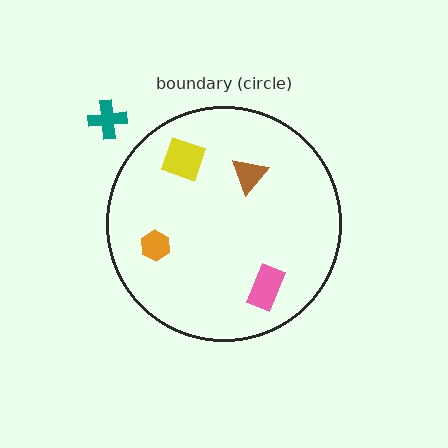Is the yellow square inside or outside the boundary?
Inside.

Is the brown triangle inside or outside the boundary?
Inside.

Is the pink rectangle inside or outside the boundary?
Inside.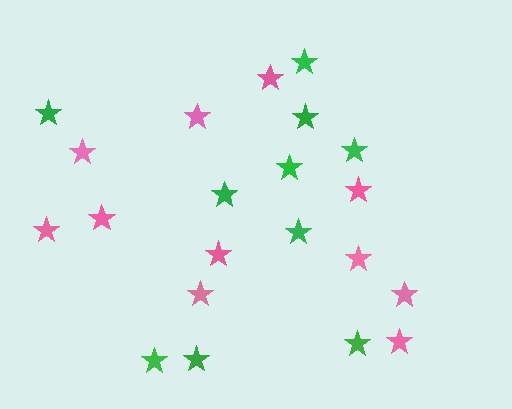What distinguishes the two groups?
There are 2 groups: one group of pink stars (11) and one group of green stars (10).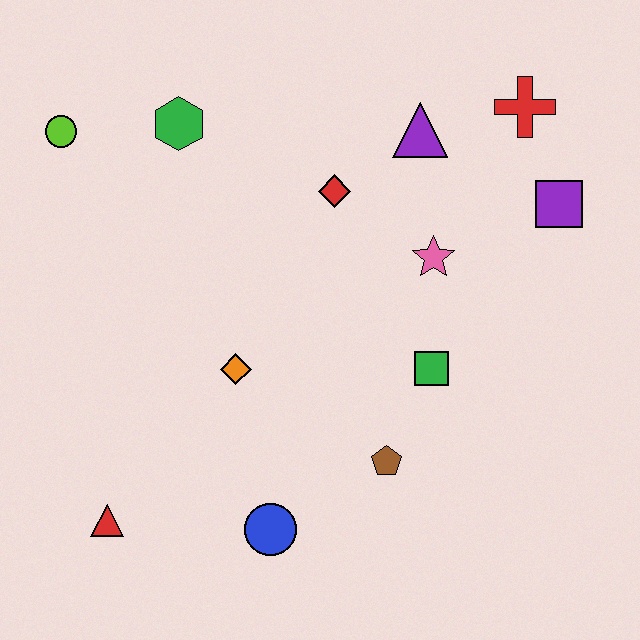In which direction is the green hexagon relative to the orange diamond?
The green hexagon is above the orange diamond.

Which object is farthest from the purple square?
The red triangle is farthest from the purple square.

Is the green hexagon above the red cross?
No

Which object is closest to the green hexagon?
The lime circle is closest to the green hexagon.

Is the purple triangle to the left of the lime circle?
No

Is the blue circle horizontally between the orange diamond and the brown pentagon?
Yes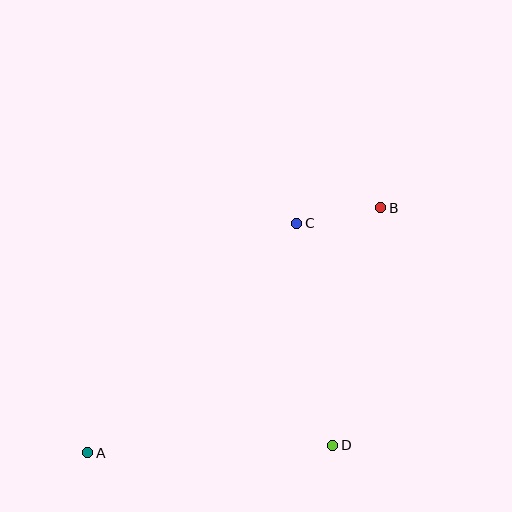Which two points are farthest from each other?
Points A and B are farthest from each other.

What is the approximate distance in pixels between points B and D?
The distance between B and D is approximately 243 pixels.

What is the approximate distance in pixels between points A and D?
The distance between A and D is approximately 245 pixels.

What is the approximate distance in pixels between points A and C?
The distance between A and C is approximately 310 pixels.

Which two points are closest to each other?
Points B and C are closest to each other.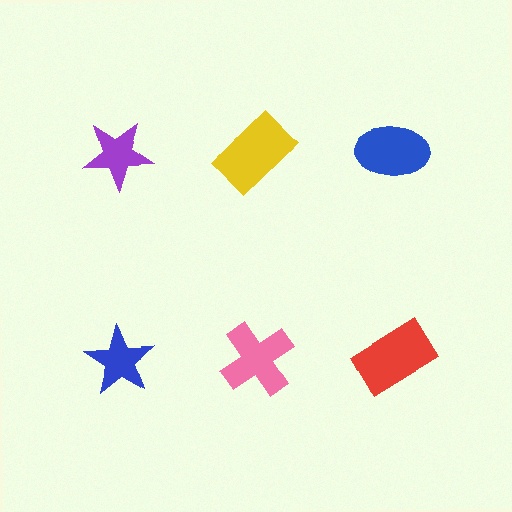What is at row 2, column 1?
A blue star.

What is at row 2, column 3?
A red rectangle.